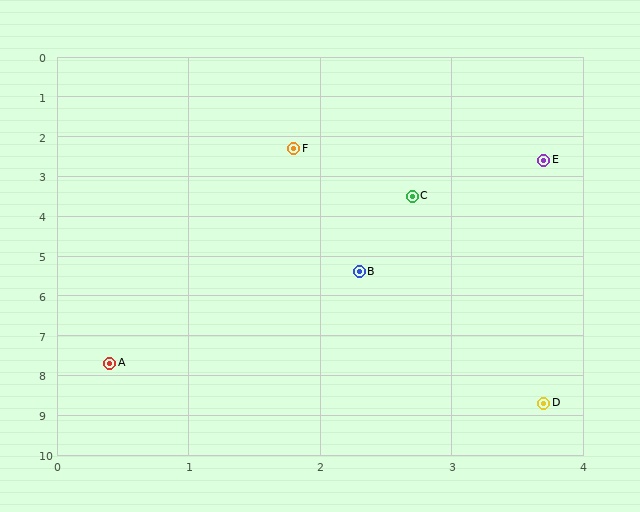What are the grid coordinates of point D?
Point D is at approximately (3.7, 8.7).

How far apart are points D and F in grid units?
Points D and F are about 6.7 grid units apart.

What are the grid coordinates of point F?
Point F is at approximately (1.8, 2.3).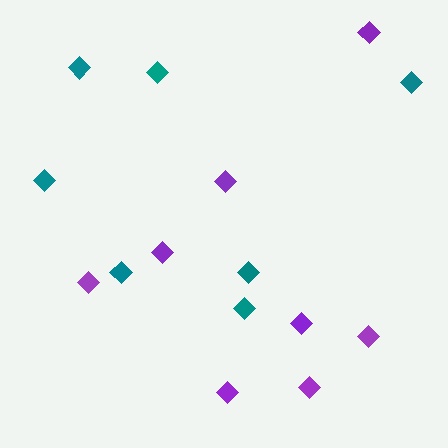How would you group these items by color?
There are 2 groups: one group of purple diamonds (8) and one group of teal diamonds (7).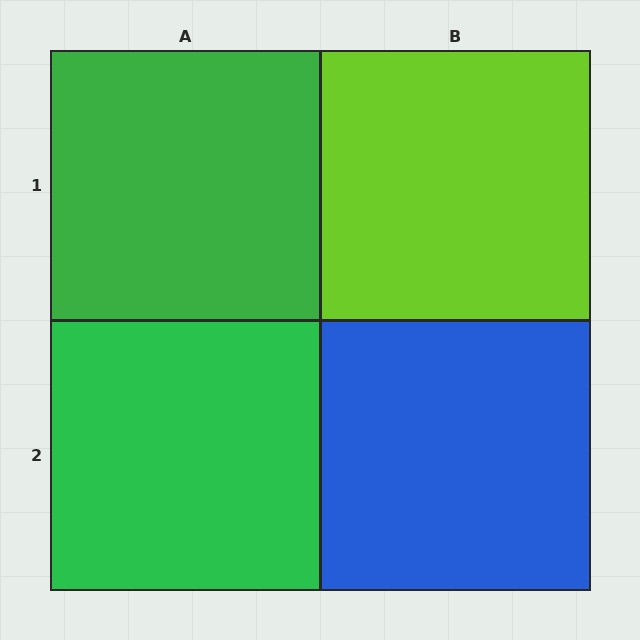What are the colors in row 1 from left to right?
Green, lime.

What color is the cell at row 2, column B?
Blue.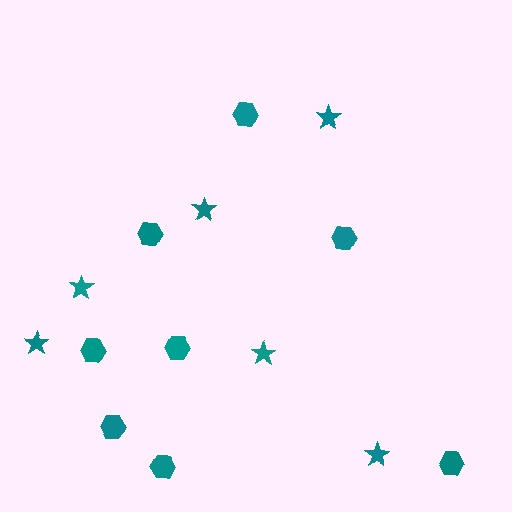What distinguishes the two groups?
There are 2 groups: one group of hexagons (8) and one group of stars (6).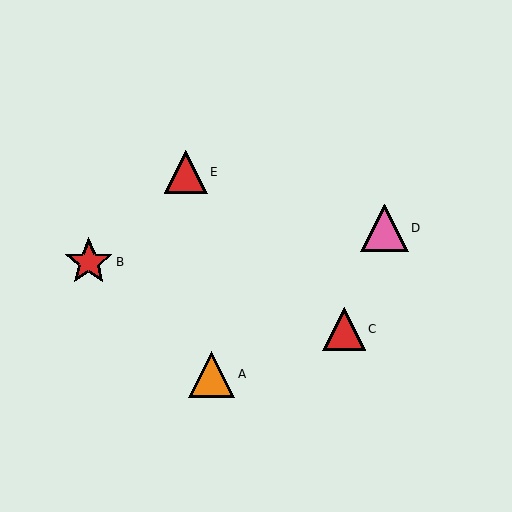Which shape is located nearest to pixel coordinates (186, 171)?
The red triangle (labeled E) at (186, 172) is nearest to that location.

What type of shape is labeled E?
Shape E is a red triangle.